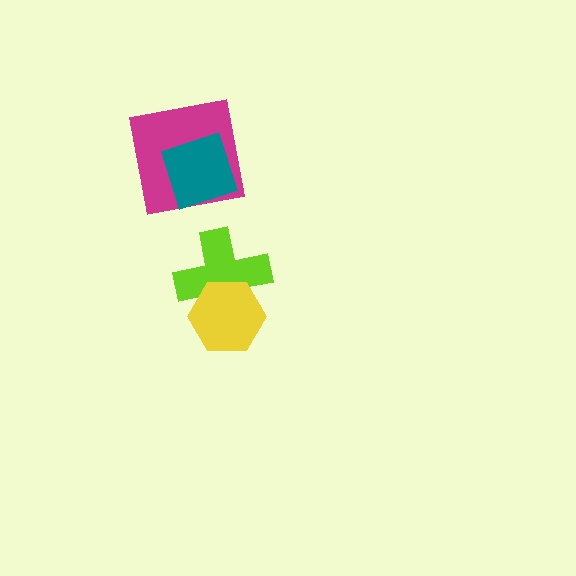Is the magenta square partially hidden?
Yes, it is partially covered by another shape.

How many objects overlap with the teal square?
1 object overlaps with the teal square.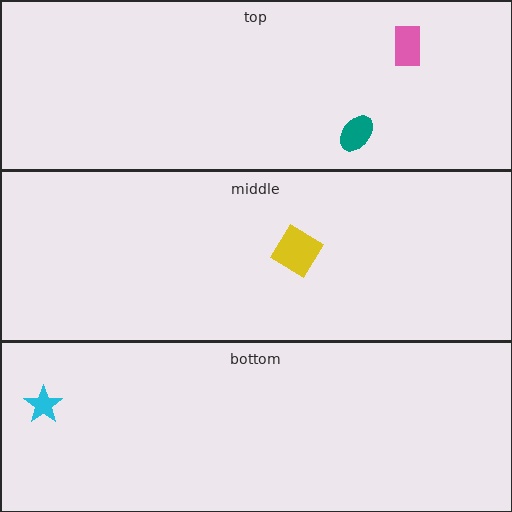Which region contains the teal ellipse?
The top region.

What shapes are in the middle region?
The yellow diamond.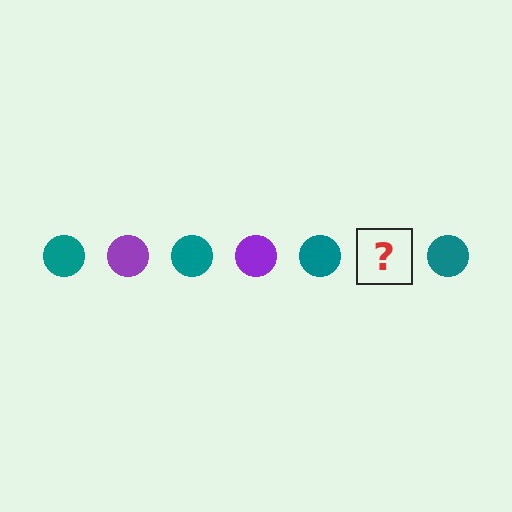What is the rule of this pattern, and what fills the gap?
The rule is that the pattern cycles through teal, purple circles. The gap should be filled with a purple circle.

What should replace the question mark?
The question mark should be replaced with a purple circle.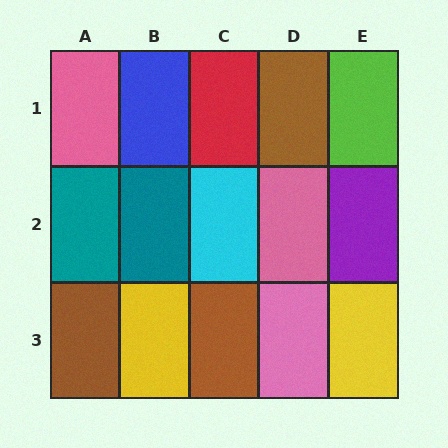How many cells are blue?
1 cell is blue.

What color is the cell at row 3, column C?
Brown.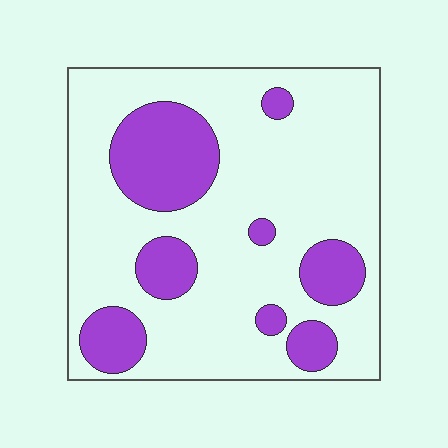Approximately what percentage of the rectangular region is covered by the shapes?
Approximately 25%.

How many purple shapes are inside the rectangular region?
8.